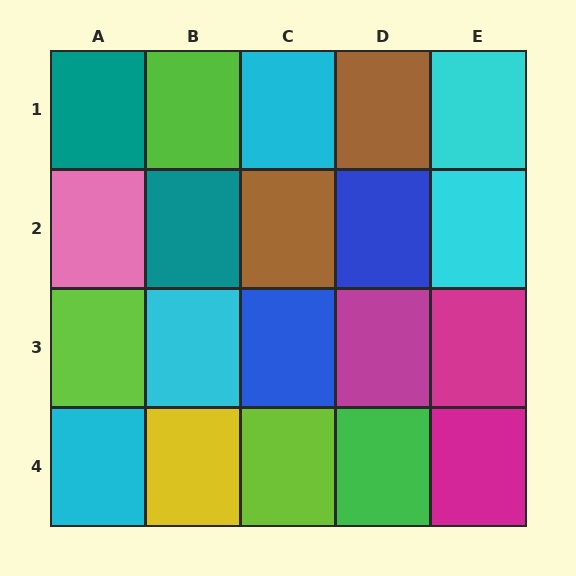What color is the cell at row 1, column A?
Teal.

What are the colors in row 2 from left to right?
Pink, teal, brown, blue, cyan.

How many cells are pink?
1 cell is pink.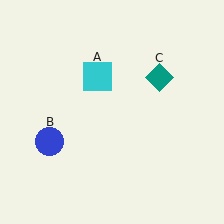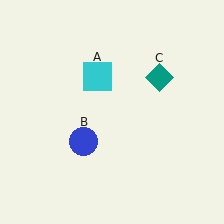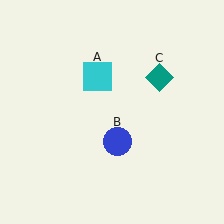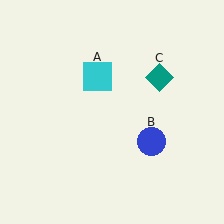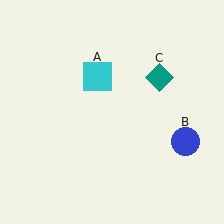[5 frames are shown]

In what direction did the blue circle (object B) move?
The blue circle (object B) moved right.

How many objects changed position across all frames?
1 object changed position: blue circle (object B).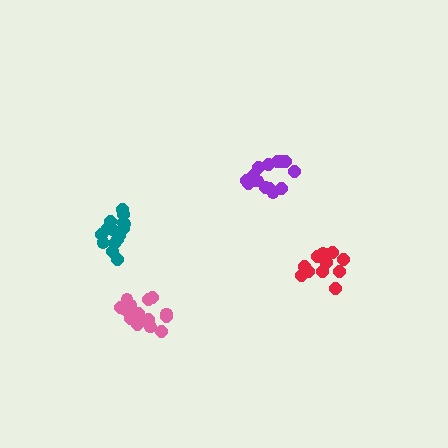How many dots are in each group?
Group 1: 12 dots, Group 2: 15 dots, Group 3: 16 dots, Group 4: 16 dots (59 total).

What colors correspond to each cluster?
The clusters are colored: red, teal, purple, pink.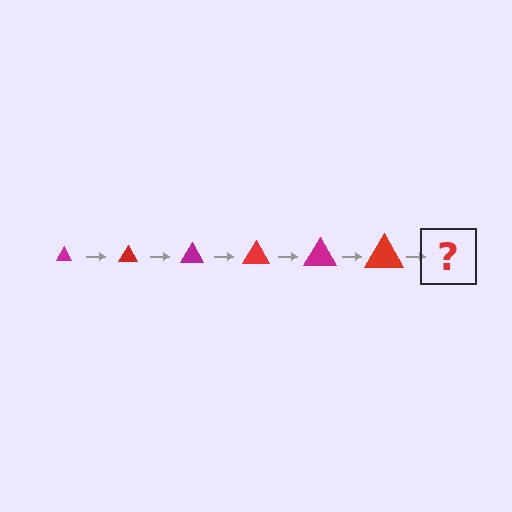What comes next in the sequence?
The next element should be a magenta triangle, larger than the previous one.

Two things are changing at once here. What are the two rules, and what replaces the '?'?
The two rules are that the triangle grows larger each step and the color cycles through magenta and red. The '?' should be a magenta triangle, larger than the previous one.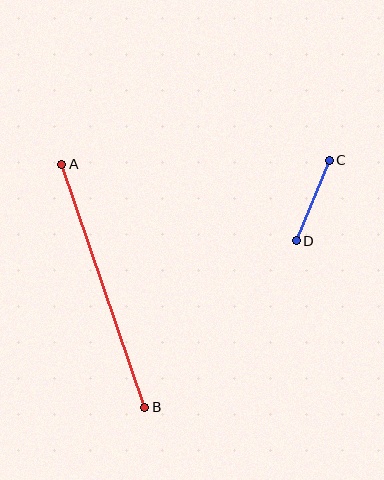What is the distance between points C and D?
The distance is approximately 87 pixels.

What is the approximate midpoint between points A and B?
The midpoint is at approximately (103, 286) pixels.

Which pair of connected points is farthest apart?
Points A and B are farthest apart.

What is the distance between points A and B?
The distance is approximately 257 pixels.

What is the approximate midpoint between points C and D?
The midpoint is at approximately (313, 200) pixels.